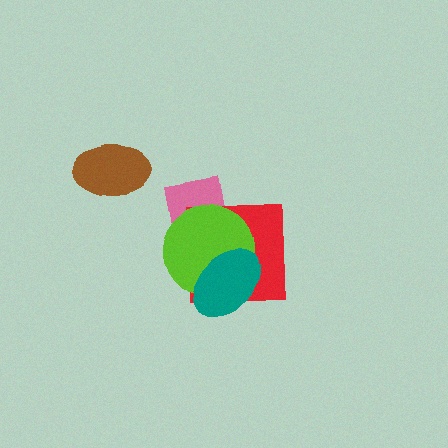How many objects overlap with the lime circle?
3 objects overlap with the lime circle.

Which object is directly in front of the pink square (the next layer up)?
The red square is directly in front of the pink square.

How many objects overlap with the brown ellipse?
0 objects overlap with the brown ellipse.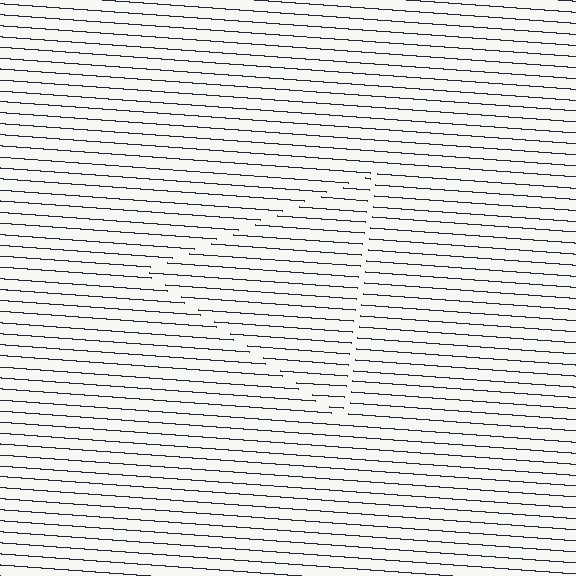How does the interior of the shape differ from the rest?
The interior of the shape contains the same grating, shifted by half a period — the contour is defined by the phase discontinuity where line-ends from the inner and outer gratings abut.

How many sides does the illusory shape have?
3 sides — the line-ends trace a triangle.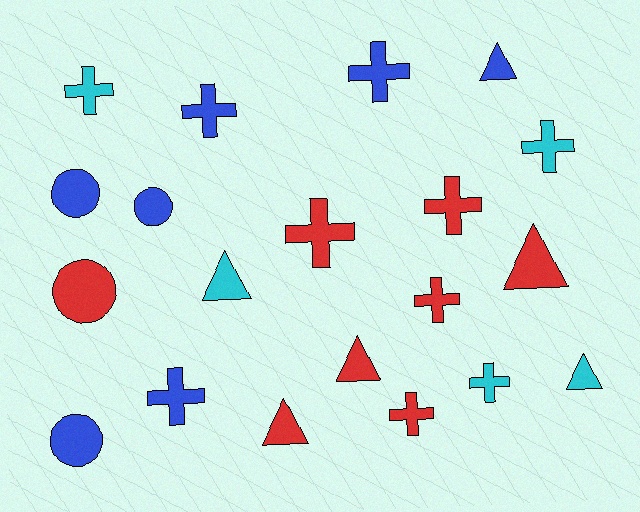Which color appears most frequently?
Red, with 8 objects.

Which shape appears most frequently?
Cross, with 10 objects.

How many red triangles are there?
There are 3 red triangles.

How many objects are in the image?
There are 20 objects.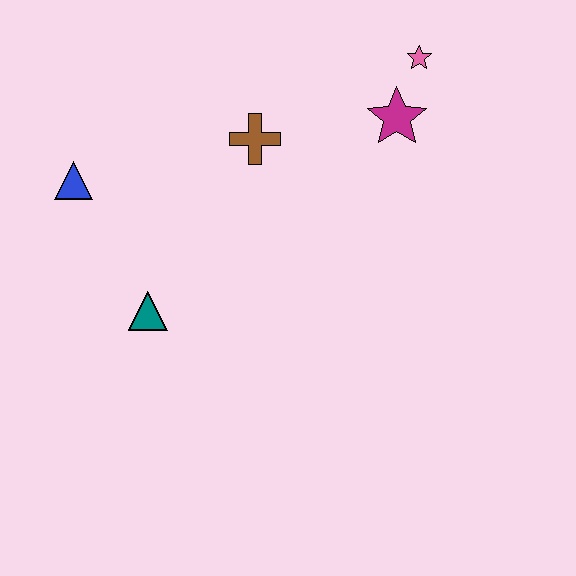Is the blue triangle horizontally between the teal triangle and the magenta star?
No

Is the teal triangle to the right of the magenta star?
No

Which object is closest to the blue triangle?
The teal triangle is closest to the blue triangle.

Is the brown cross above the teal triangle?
Yes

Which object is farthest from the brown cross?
The teal triangle is farthest from the brown cross.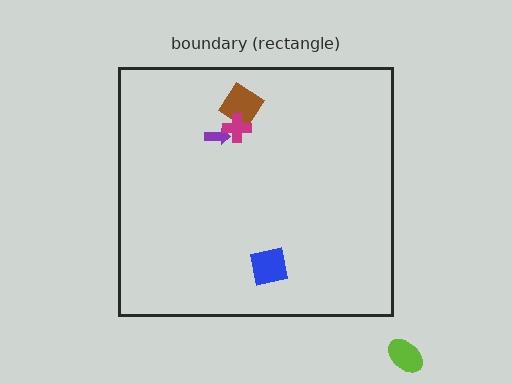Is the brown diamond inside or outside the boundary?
Inside.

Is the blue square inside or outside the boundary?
Inside.